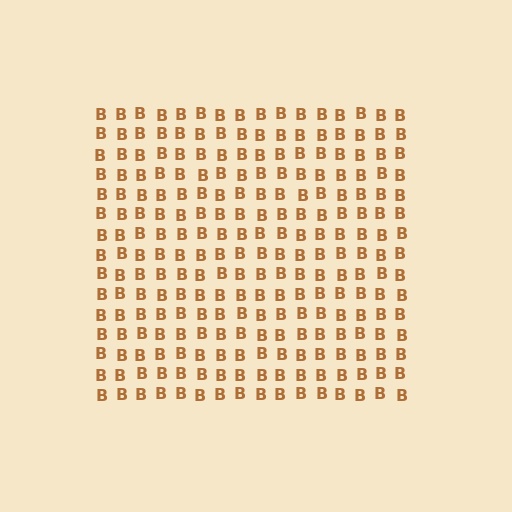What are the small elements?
The small elements are letter B's.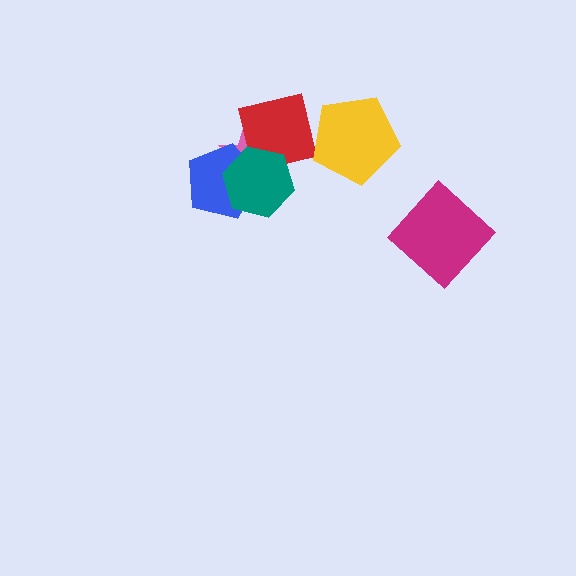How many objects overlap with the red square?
2 objects overlap with the red square.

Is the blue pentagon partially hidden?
Yes, it is partially covered by another shape.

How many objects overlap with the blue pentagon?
2 objects overlap with the blue pentagon.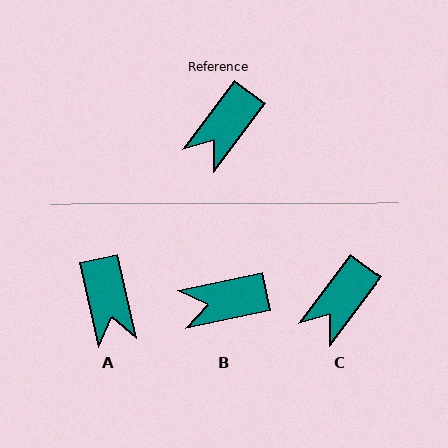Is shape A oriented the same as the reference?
No, it is off by about 49 degrees.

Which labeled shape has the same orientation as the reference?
C.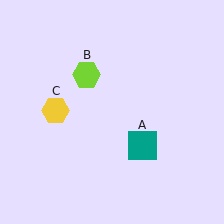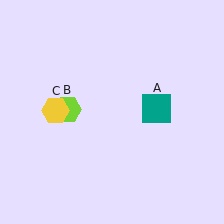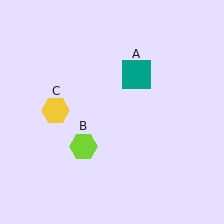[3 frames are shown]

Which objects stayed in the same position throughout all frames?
Yellow hexagon (object C) remained stationary.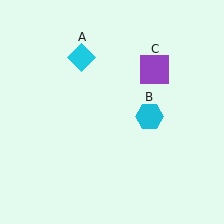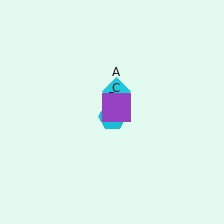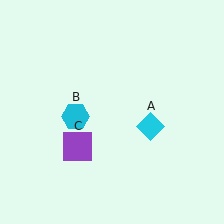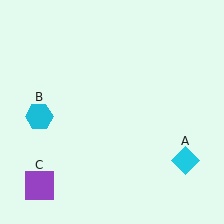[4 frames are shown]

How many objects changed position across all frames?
3 objects changed position: cyan diamond (object A), cyan hexagon (object B), purple square (object C).